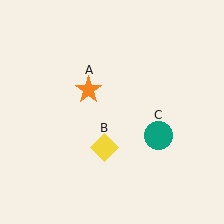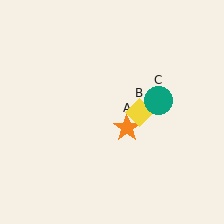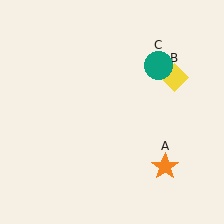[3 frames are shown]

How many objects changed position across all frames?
3 objects changed position: orange star (object A), yellow diamond (object B), teal circle (object C).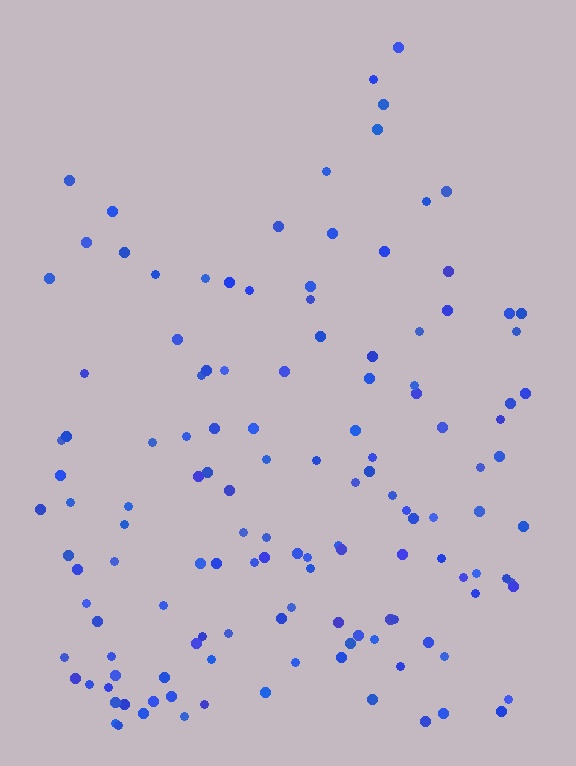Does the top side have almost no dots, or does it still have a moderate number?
Still a moderate number, just noticeably fewer than the bottom.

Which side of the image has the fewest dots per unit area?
The top.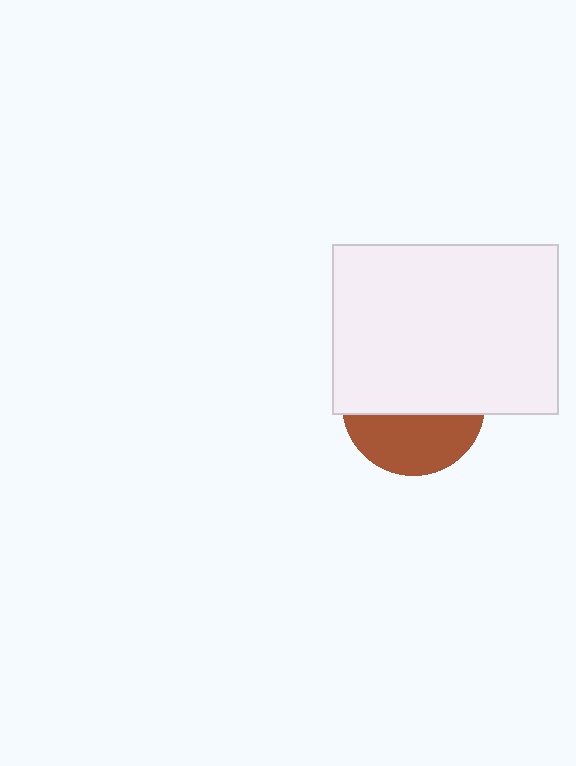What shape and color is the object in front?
The object in front is a white rectangle.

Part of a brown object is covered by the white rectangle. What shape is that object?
It is a circle.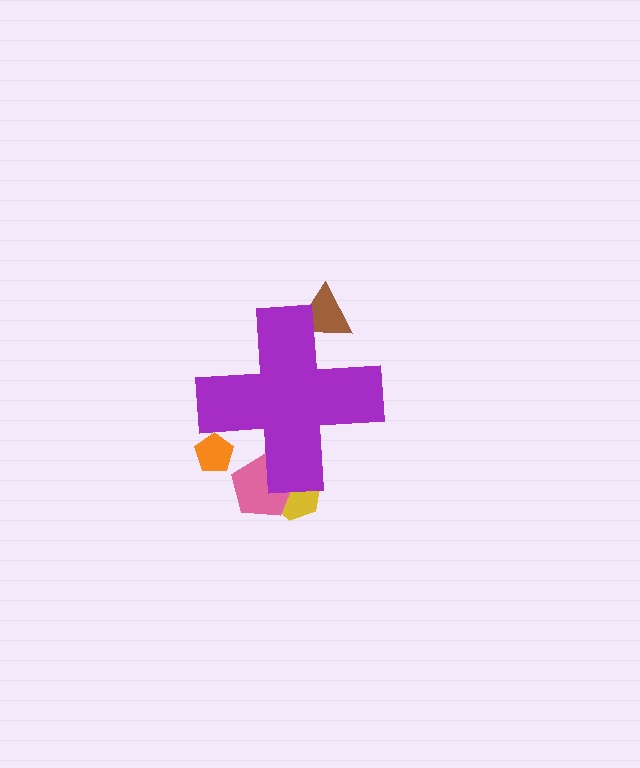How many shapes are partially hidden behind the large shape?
4 shapes are partially hidden.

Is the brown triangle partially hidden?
Yes, the brown triangle is partially hidden behind the purple cross.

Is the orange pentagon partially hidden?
Yes, the orange pentagon is partially hidden behind the purple cross.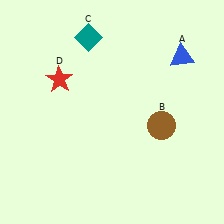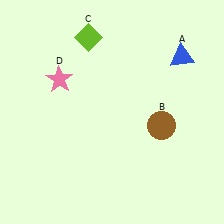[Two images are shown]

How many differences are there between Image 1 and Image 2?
There are 2 differences between the two images.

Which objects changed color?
C changed from teal to lime. D changed from red to pink.